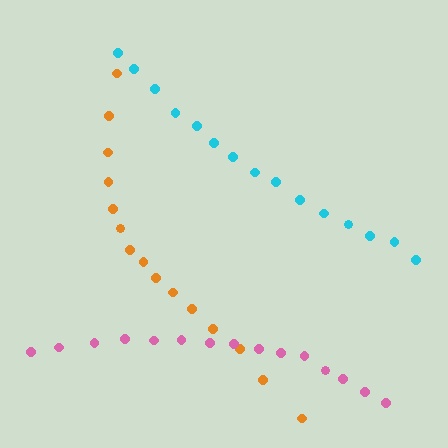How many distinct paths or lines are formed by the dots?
There are 3 distinct paths.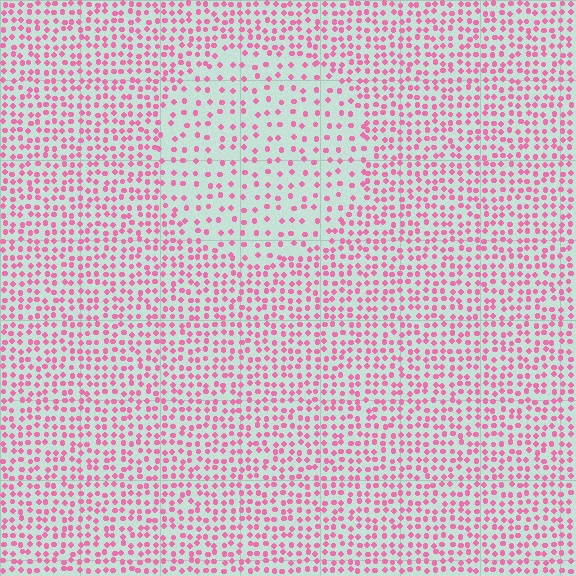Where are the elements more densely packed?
The elements are more densely packed outside the circle boundary.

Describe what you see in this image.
The image contains small pink elements arranged at two different densities. A circle-shaped region is visible where the elements are less densely packed than the surrounding area.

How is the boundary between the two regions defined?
The boundary is defined by a change in element density (approximately 2.0x ratio). All elements are the same color, size, and shape.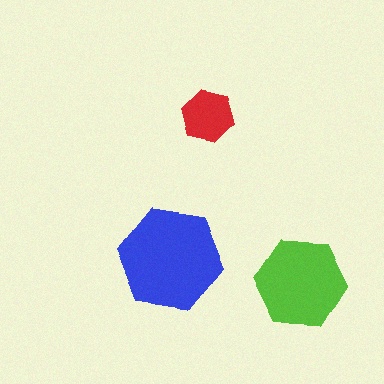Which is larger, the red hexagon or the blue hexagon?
The blue one.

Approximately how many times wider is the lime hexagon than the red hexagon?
About 1.5 times wider.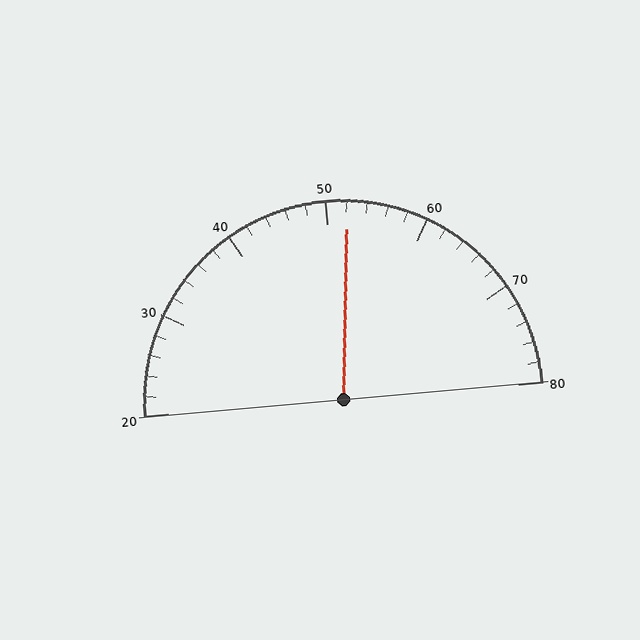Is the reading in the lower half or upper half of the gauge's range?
The reading is in the upper half of the range (20 to 80).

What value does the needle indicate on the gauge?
The needle indicates approximately 52.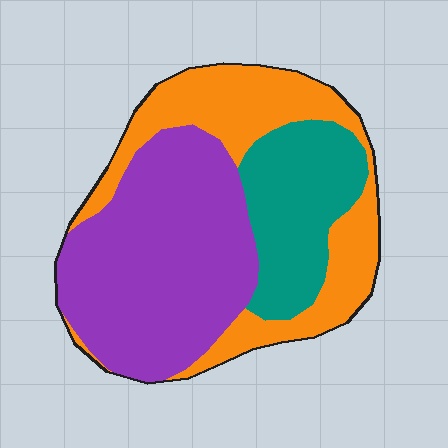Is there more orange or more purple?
Purple.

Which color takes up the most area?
Purple, at roughly 45%.